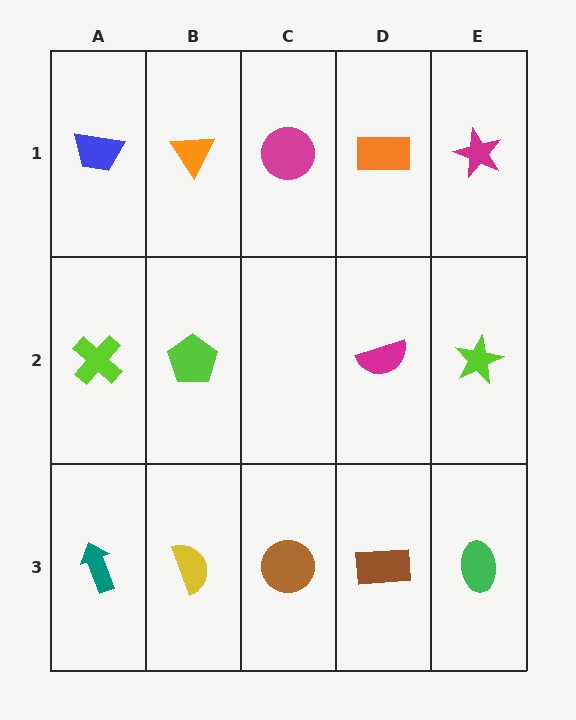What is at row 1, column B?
An orange triangle.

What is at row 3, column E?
A green ellipse.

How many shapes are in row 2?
4 shapes.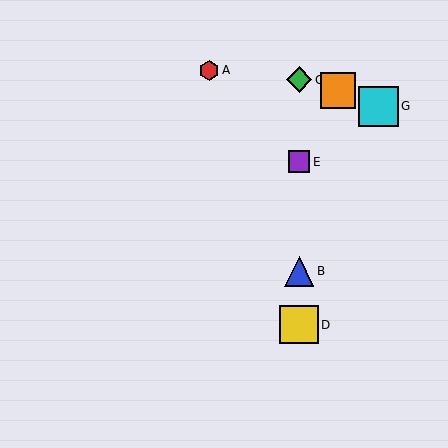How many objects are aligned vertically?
4 objects (B, C, D, E) are aligned vertically.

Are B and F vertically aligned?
No, B is at x≈299 and F is at x≈338.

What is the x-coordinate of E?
Object E is at x≈299.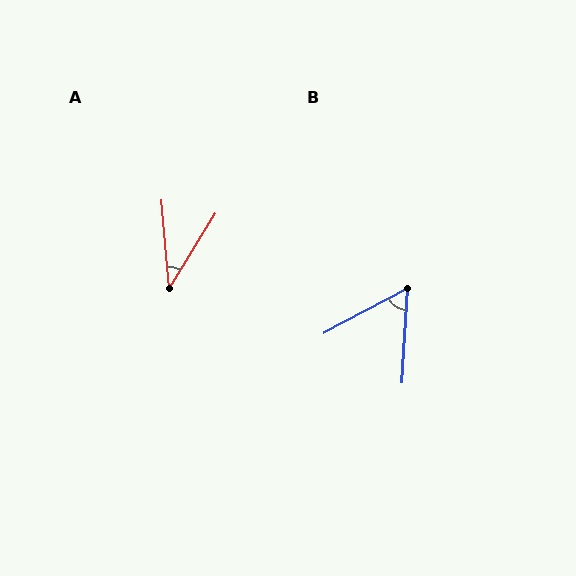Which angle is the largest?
B, at approximately 59 degrees.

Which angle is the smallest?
A, at approximately 36 degrees.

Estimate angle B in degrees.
Approximately 59 degrees.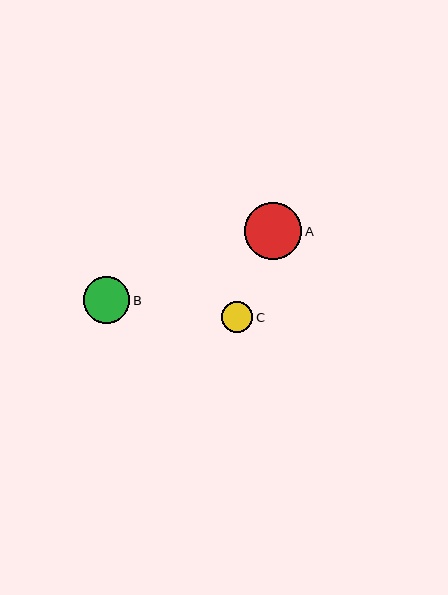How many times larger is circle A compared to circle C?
Circle A is approximately 1.9 times the size of circle C.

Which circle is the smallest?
Circle C is the smallest with a size of approximately 31 pixels.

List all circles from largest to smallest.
From largest to smallest: A, B, C.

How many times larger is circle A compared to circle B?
Circle A is approximately 1.2 times the size of circle B.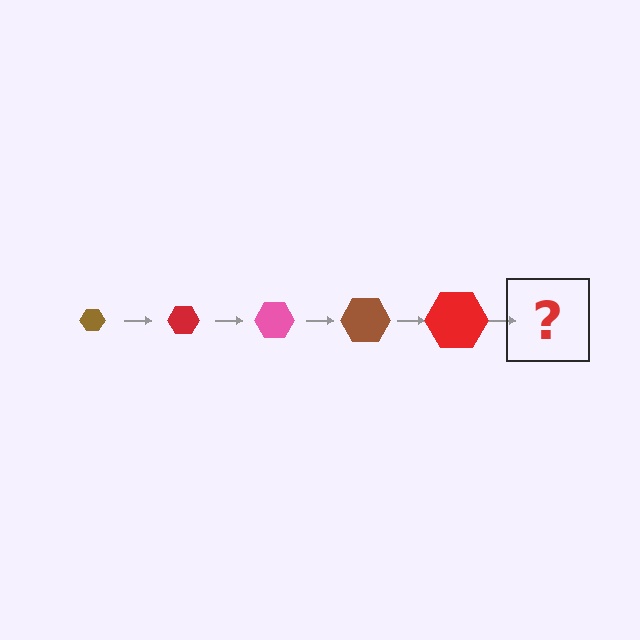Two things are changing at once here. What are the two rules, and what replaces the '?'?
The two rules are that the hexagon grows larger each step and the color cycles through brown, red, and pink. The '?' should be a pink hexagon, larger than the previous one.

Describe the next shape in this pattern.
It should be a pink hexagon, larger than the previous one.